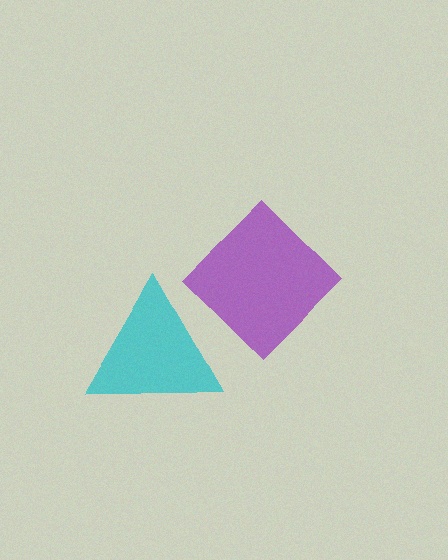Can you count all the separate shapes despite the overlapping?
Yes, there are 2 separate shapes.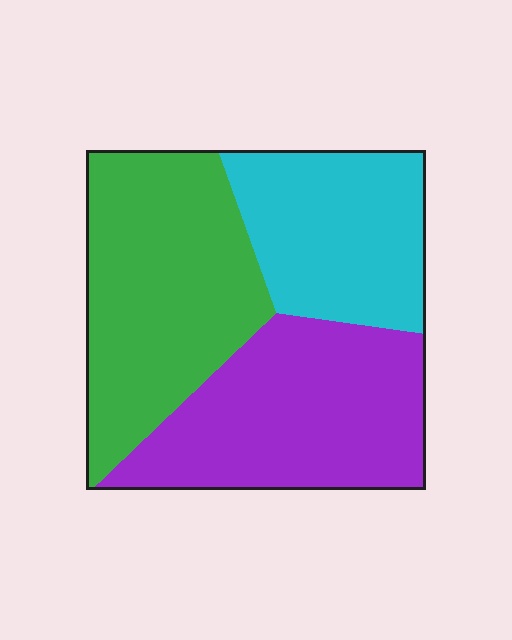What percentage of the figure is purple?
Purple takes up about three eighths (3/8) of the figure.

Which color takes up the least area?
Cyan, at roughly 25%.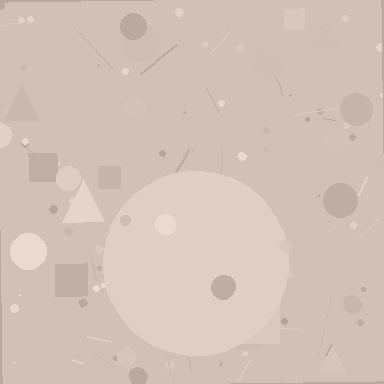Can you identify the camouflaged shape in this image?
The camouflaged shape is a circle.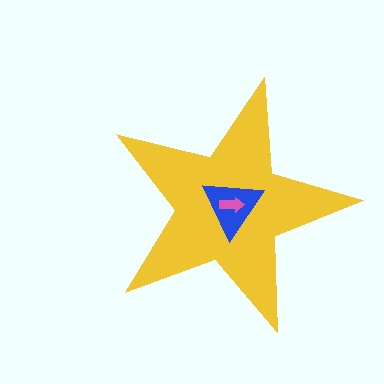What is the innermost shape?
The pink arrow.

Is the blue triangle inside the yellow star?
Yes.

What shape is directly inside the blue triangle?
The pink arrow.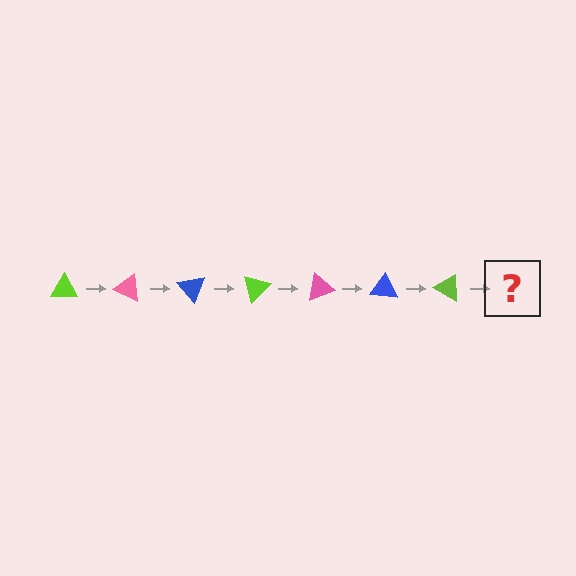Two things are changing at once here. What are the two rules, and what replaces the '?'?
The two rules are that it rotates 25 degrees each step and the color cycles through lime, pink, and blue. The '?' should be a pink triangle, rotated 175 degrees from the start.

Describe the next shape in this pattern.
It should be a pink triangle, rotated 175 degrees from the start.